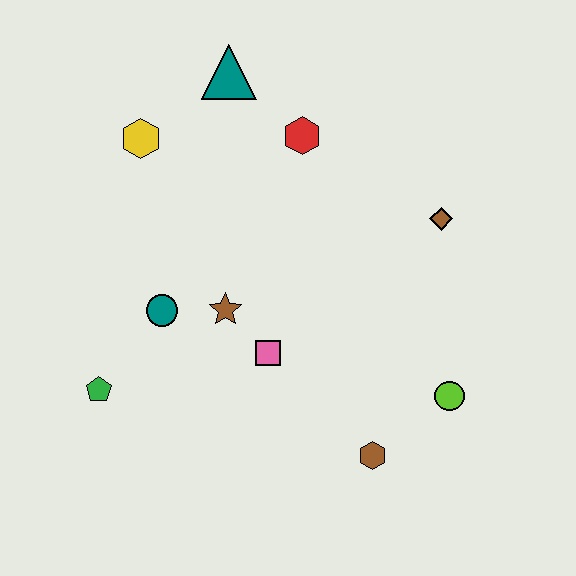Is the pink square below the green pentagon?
No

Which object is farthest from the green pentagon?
The brown diamond is farthest from the green pentagon.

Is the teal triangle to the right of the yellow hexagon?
Yes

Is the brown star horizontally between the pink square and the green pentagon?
Yes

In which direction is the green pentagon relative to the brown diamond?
The green pentagon is to the left of the brown diamond.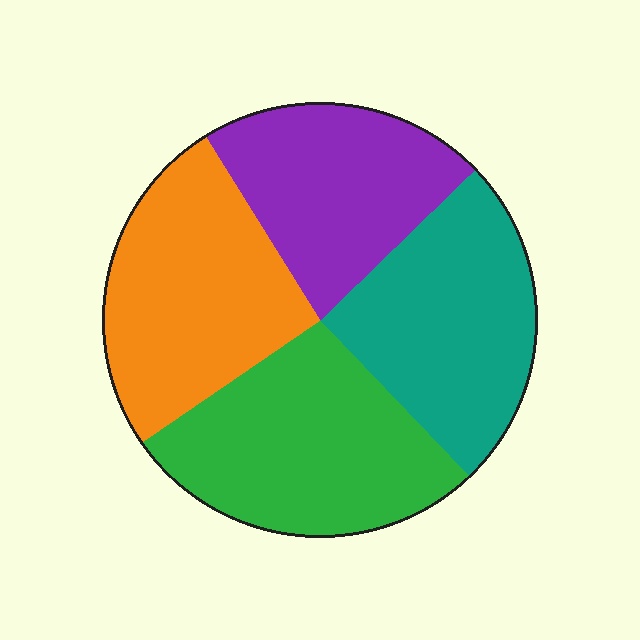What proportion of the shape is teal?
Teal takes up between a sixth and a third of the shape.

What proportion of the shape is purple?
Purple takes up about one fifth (1/5) of the shape.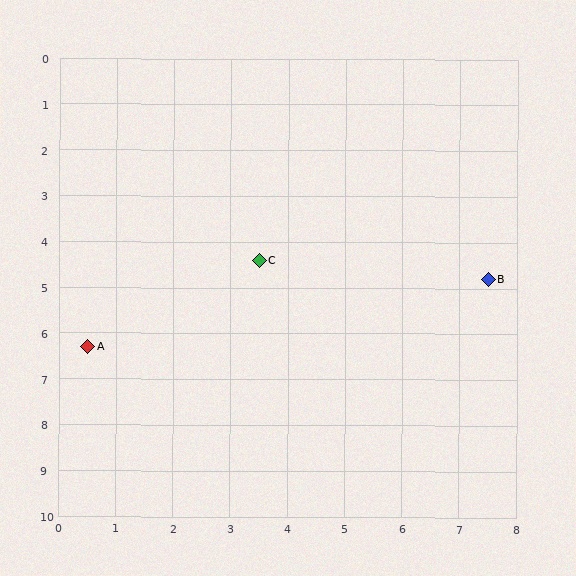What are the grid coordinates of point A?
Point A is at approximately (0.5, 6.3).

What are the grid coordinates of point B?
Point B is at approximately (7.5, 4.8).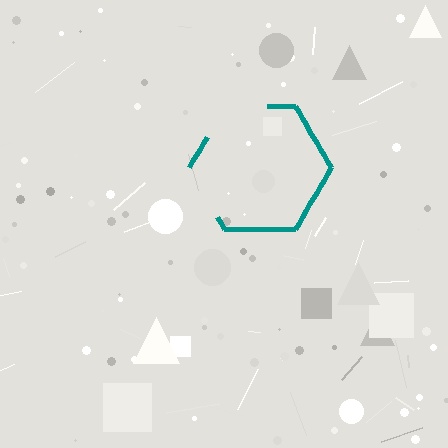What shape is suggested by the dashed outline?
The dashed outline suggests a hexagon.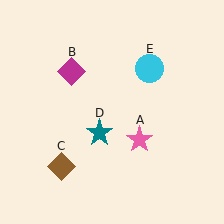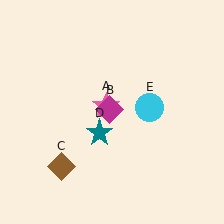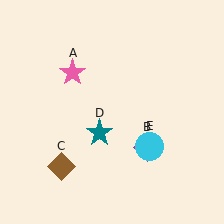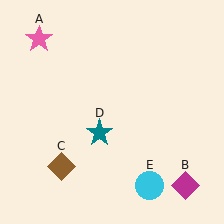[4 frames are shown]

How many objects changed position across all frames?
3 objects changed position: pink star (object A), magenta diamond (object B), cyan circle (object E).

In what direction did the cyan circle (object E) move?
The cyan circle (object E) moved down.